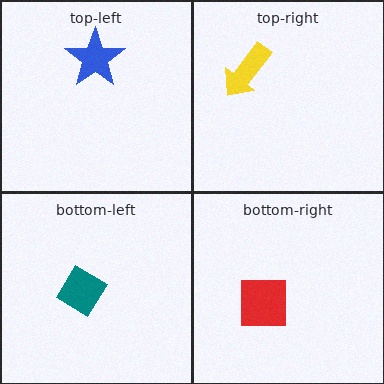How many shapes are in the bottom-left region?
1.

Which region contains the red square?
The bottom-right region.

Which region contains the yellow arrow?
The top-right region.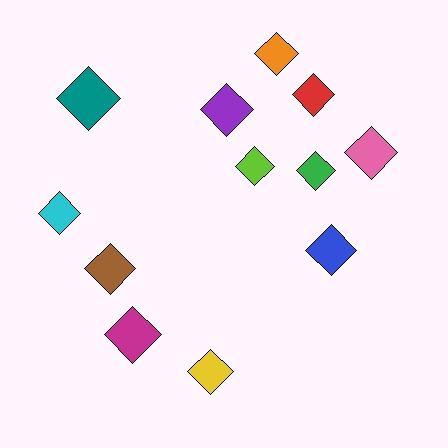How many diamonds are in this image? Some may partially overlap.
There are 12 diamonds.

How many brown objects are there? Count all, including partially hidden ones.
There is 1 brown object.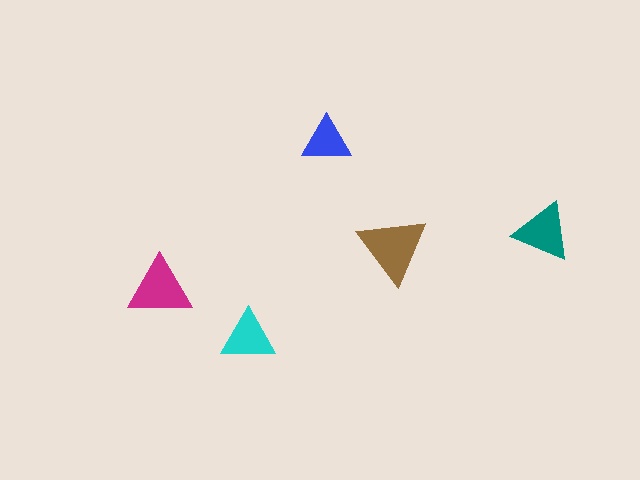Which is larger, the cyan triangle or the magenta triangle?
The magenta one.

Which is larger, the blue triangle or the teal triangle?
The teal one.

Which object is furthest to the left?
The magenta triangle is leftmost.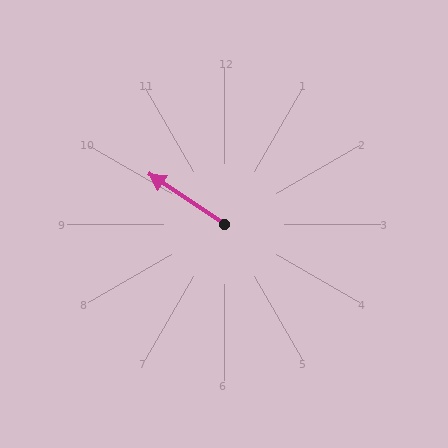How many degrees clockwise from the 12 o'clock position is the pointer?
Approximately 304 degrees.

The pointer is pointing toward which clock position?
Roughly 10 o'clock.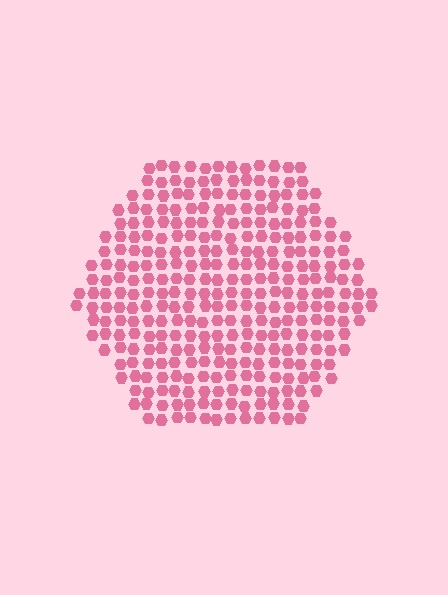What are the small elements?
The small elements are hexagons.